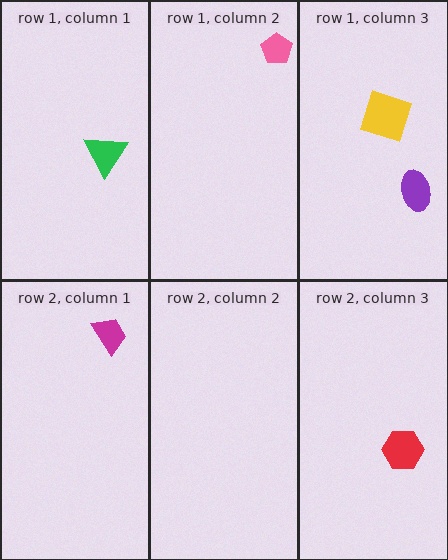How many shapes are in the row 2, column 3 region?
1.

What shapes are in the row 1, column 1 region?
The green triangle.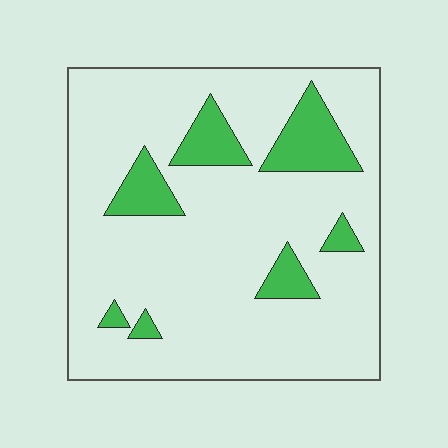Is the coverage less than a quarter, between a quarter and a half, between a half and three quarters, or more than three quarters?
Less than a quarter.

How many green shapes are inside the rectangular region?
7.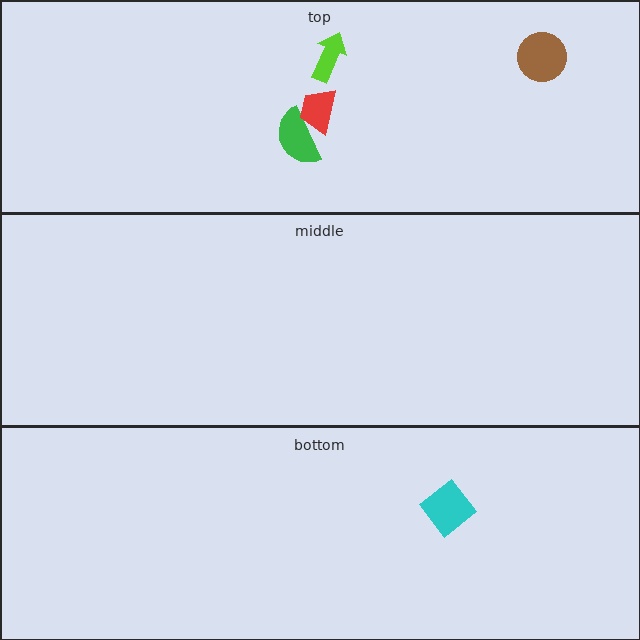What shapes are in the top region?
The green semicircle, the red trapezoid, the lime arrow, the brown circle.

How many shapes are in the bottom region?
1.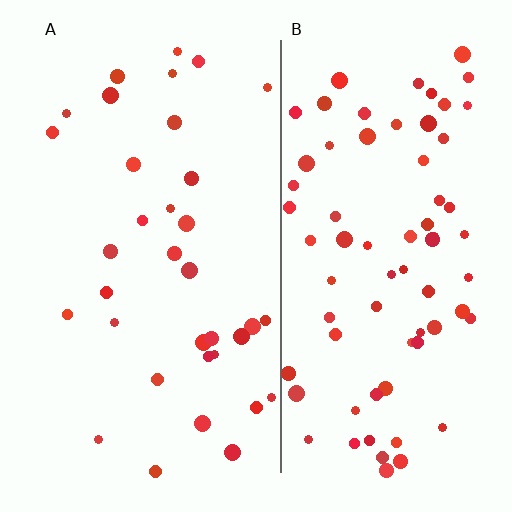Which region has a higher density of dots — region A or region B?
B (the right).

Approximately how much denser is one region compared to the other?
Approximately 2.1× — region B over region A.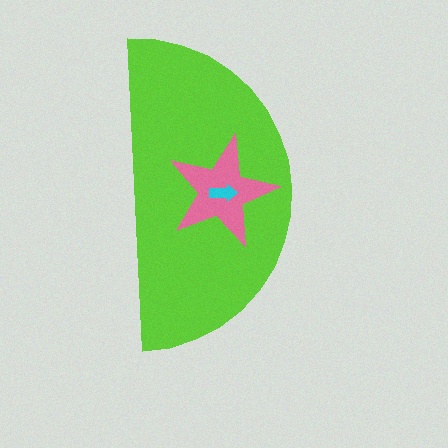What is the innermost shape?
The cyan arrow.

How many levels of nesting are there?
3.